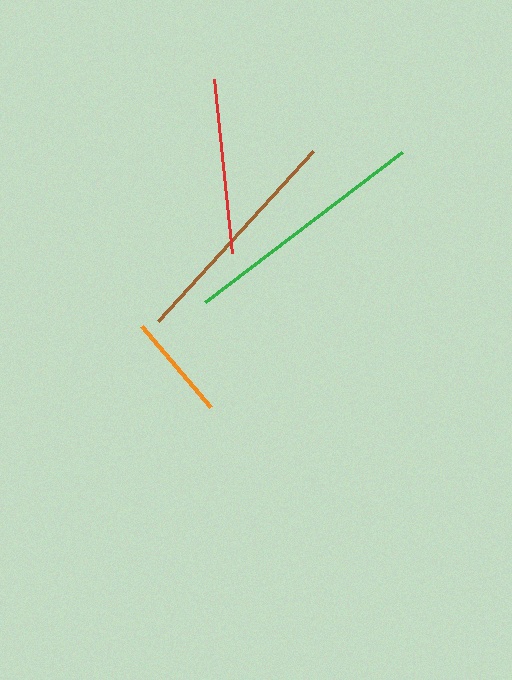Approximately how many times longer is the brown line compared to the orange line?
The brown line is approximately 2.2 times the length of the orange line.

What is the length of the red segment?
The red segment is approximately 175 pixels long.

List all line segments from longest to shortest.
From longest to shortest: green, brown, red, orange.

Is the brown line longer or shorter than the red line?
The brown line is longer than the red line.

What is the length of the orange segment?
The orange segment is approximately 106 pixels long.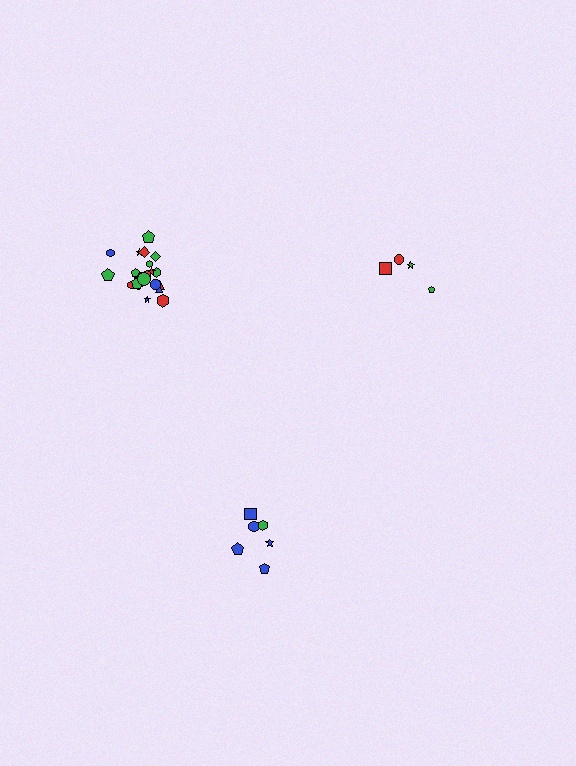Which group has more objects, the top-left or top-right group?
The top-left group.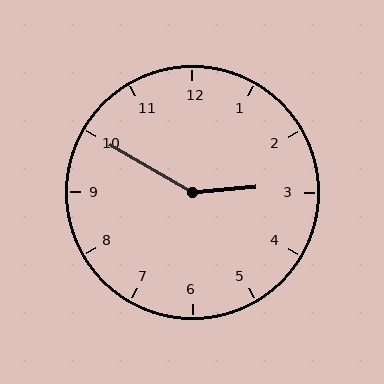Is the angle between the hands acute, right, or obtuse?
It is obtuse.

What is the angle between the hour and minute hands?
Approximately 145 degrees.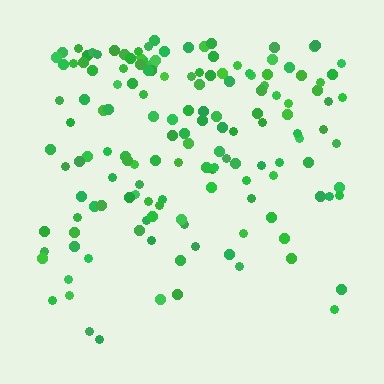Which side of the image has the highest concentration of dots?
The top.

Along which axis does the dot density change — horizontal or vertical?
Vertical.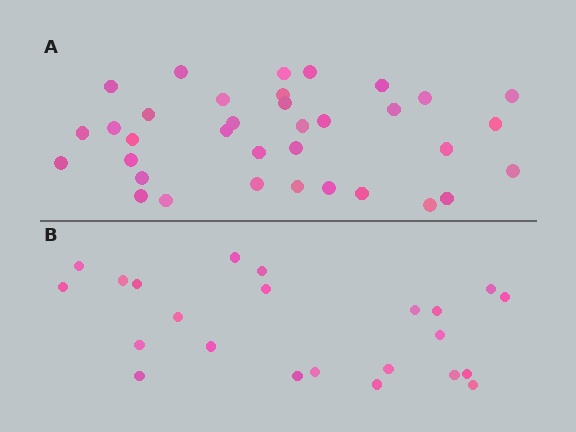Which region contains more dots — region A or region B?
Region A (the top region) has more dots.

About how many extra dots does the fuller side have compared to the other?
Region A has roughly 12 or so more dots than region B.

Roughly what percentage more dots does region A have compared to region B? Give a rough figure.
About 50% more.